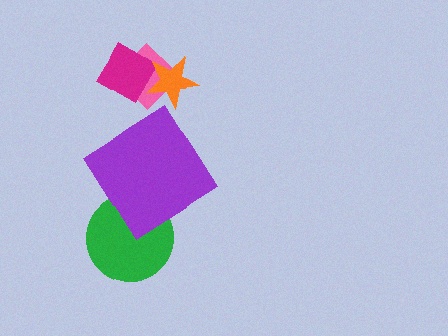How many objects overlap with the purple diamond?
1 object overlaps with the purple diamond.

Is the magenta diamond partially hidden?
Yes, it is partially covered by another shape.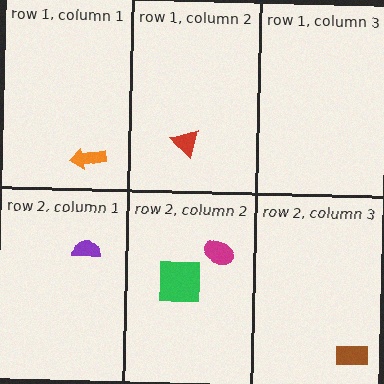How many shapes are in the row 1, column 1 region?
1.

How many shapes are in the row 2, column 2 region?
2.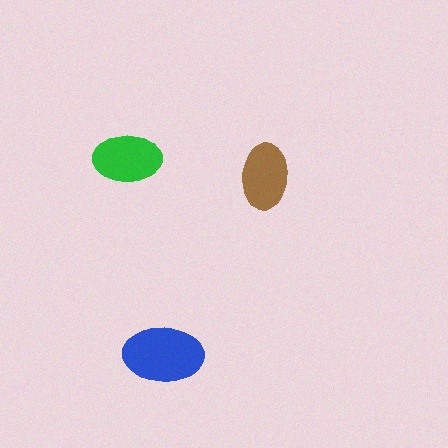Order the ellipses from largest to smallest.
the blue one, the green one, the brown one.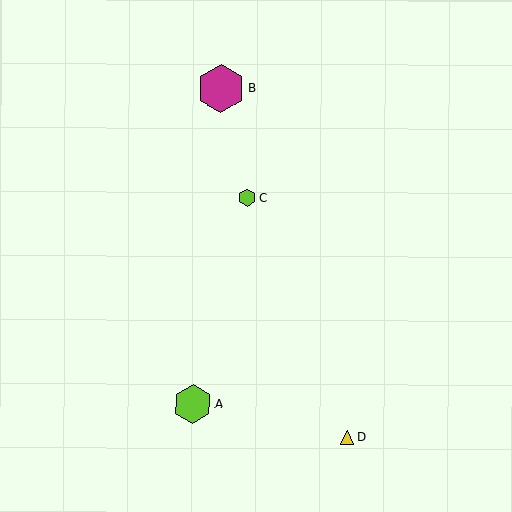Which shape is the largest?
The magenta hexagon (labeled B) is the largest.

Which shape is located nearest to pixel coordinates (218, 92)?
The magenta hexagon (labeled B) at (221, 88) is nearest to that location.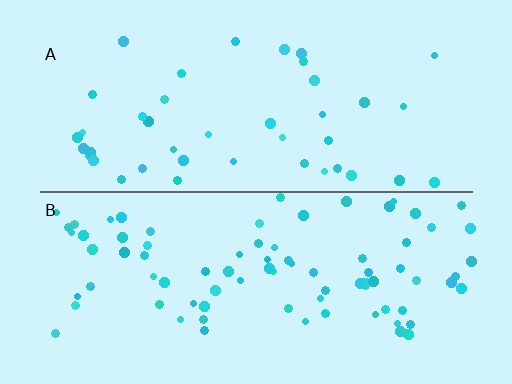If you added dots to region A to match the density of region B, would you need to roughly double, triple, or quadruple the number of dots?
Approximately double.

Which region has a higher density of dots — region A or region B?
B (the bottom).